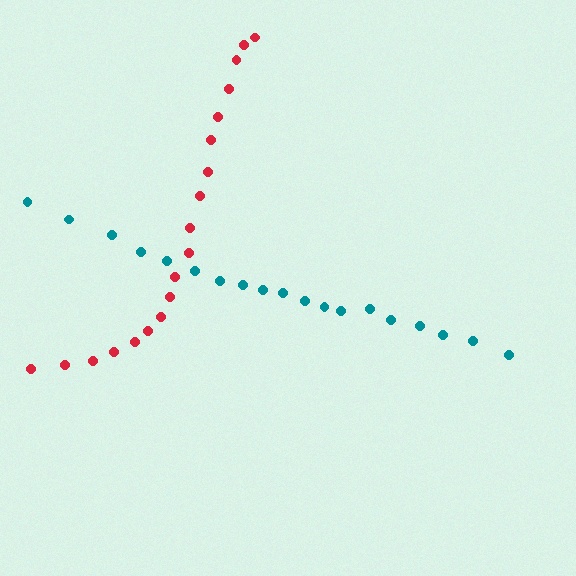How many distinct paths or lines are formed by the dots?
There are 2 distinct paths.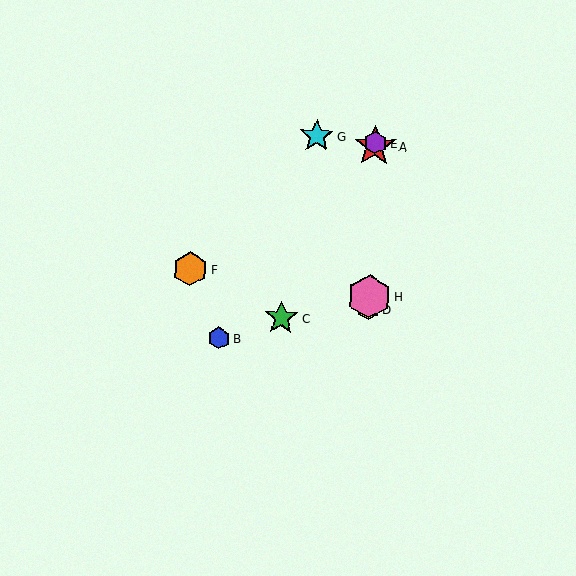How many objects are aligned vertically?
4 objects (A, D, E, H) are aligned vertically.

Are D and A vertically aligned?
Yes, both are at x≈368.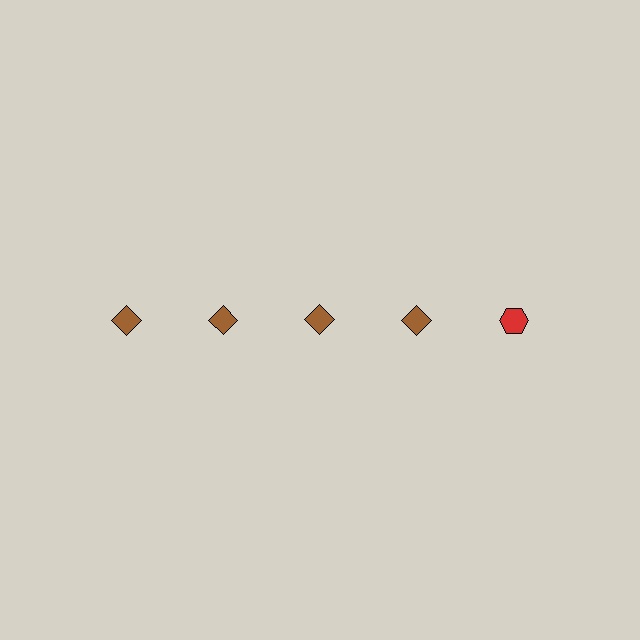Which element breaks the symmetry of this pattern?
The red hexagon in the top row, rightmost column breaks the symmetry. All other shapes are brown diamonds.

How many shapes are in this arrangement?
There are 5 shapes arranged in a grid pattern.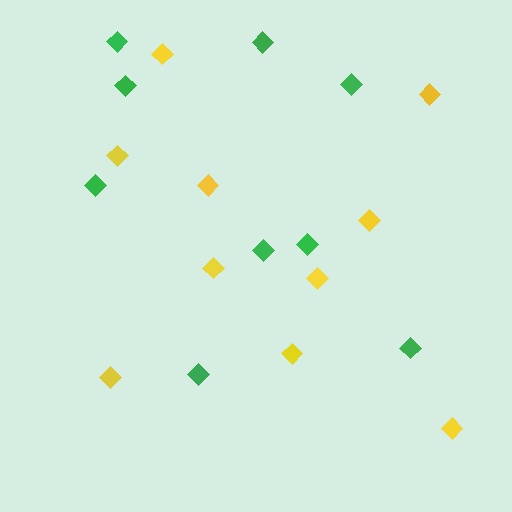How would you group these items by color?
There are 2 groups: one group of yellow diamonds (10) and one group of green diamonds (9).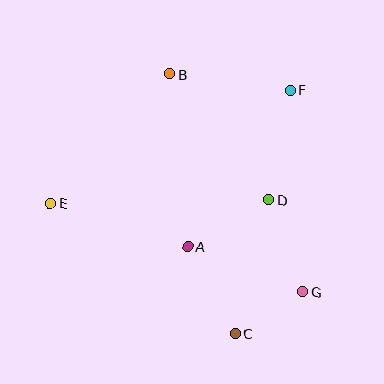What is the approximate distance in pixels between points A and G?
The distance between A and G is approximately 124 pixels.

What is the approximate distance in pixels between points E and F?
The distance between E and F is approximately 265 pixels.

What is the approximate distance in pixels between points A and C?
The distance between A and C is approximately 99 pixels.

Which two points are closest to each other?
Points C and G are closest to each other.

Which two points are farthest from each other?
Points B and C are farthest from each other.